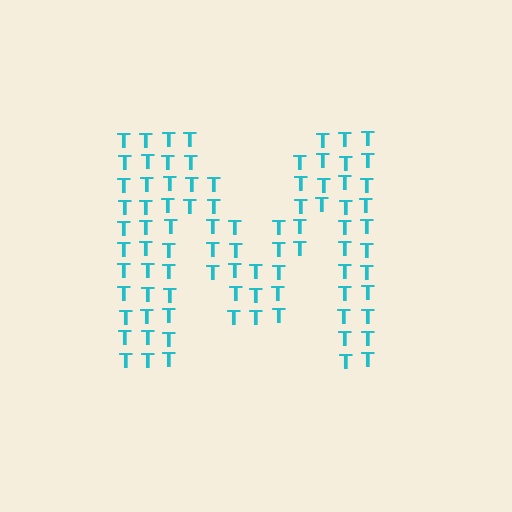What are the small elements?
The small elements are letter T's.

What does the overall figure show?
The overall figure shows the letter M.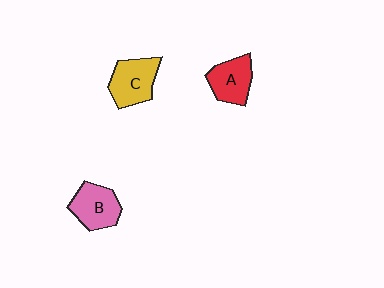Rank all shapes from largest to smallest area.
From largest to smallest: C (yellow), B (pink), A (red).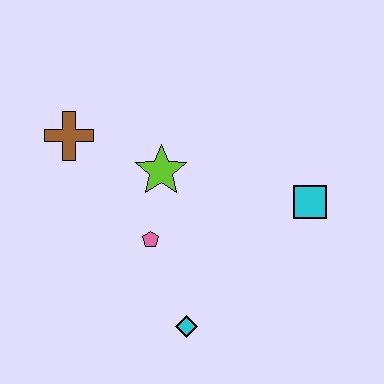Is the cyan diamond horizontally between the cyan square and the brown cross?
Yes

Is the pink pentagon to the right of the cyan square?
No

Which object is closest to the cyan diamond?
The pink pentagon is closest to the cyan diamond.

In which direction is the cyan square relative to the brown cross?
The cyan square is to the right of the brown cross.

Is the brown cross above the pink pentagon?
Yes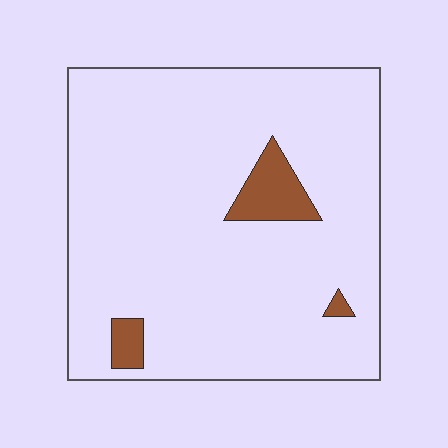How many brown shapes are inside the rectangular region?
3.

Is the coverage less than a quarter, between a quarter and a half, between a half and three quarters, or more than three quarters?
Less than a quarter.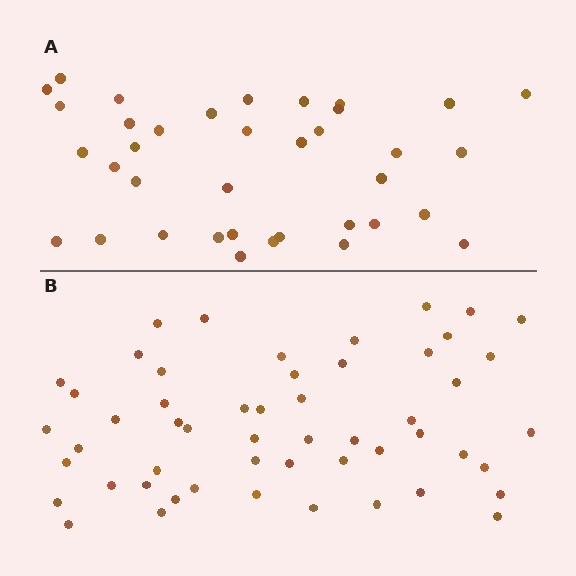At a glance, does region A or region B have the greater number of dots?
Region B (the bottom region) has more dots.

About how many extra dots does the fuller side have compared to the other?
Region B has approximately 15 more dots than region A.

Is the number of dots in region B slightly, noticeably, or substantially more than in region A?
Region B has noticeably more, but not dramatically so. The ratio is roughly 1.4 to 1.